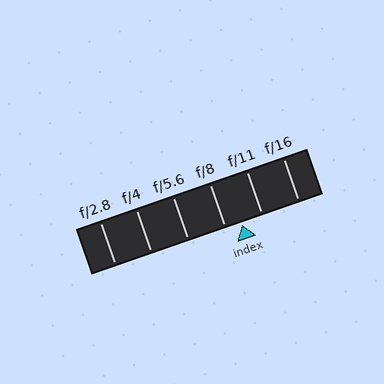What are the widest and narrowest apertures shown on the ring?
The widest aperture shown is f/2.8 and the narrowest is f/16.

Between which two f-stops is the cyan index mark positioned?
The index mark is between f/8 and f/11.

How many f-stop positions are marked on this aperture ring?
There are 6 f-stop positions marked.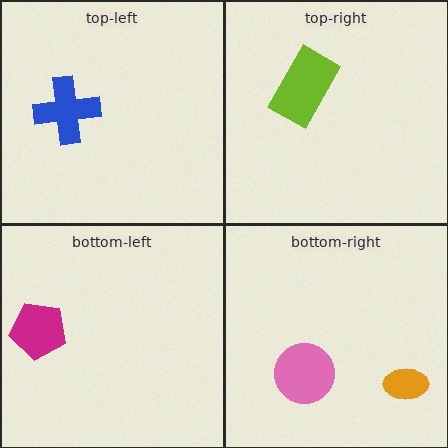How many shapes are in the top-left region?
1.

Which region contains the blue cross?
The top-left region.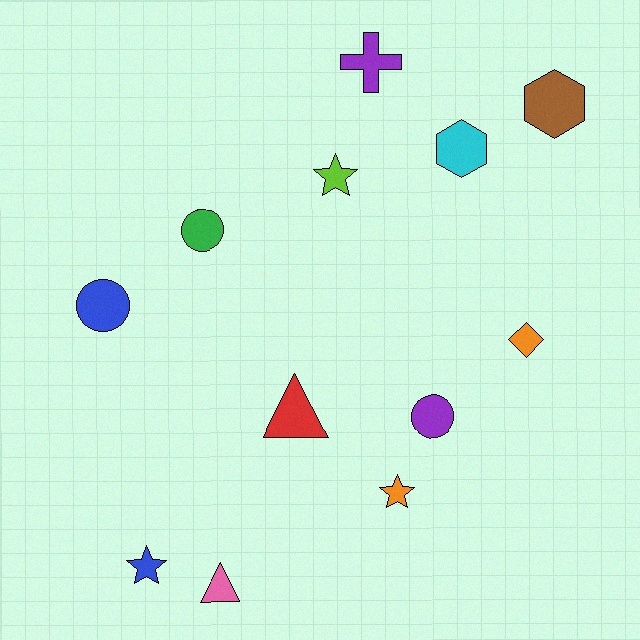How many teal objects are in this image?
There are no teal objects.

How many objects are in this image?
There are 12 objects.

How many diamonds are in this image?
There is 1 diamond.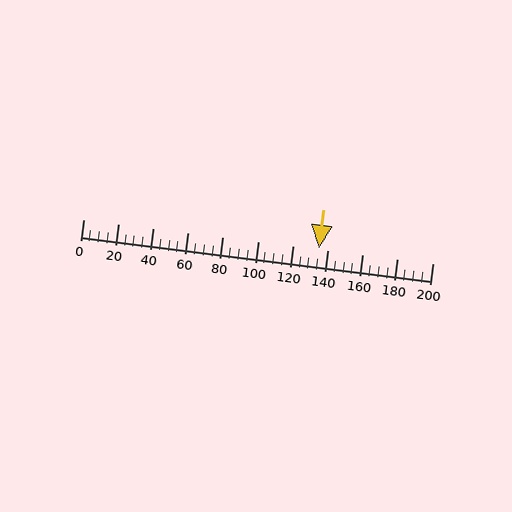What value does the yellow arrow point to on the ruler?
The yellow arrow points to approximately 135.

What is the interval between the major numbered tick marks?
The major tick marks are spaced 20 units apart.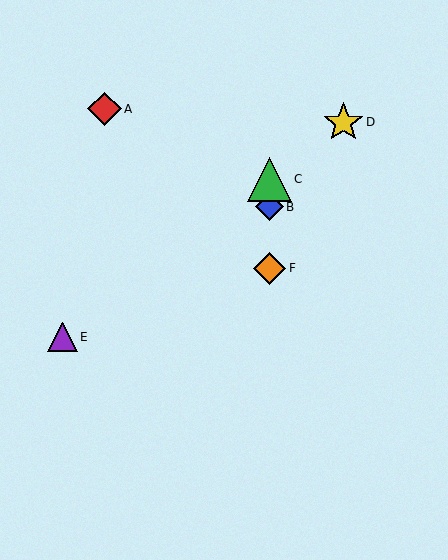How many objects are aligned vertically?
3 objects (B, C, F) are aligned vertically.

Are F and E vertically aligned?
No, F is at x≈269 and E is at x≈62.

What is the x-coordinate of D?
Object D is at x≈343.